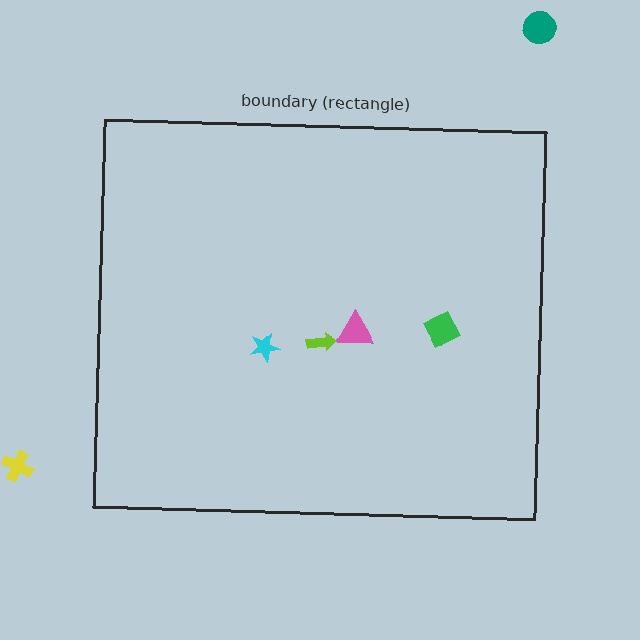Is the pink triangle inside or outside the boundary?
Inside.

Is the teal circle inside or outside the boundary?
Outside.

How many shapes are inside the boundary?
4 inside, 2 outside.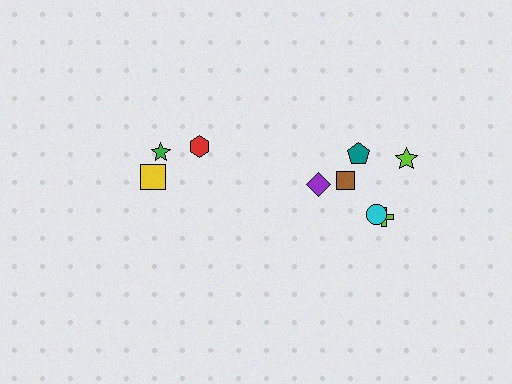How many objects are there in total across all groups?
There are 9 objects.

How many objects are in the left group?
There are 3 objects.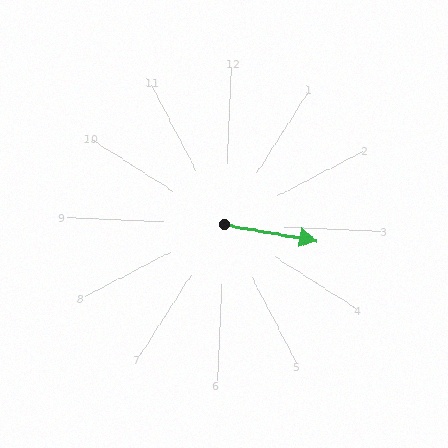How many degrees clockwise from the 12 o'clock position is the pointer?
Approximately 98 degrees.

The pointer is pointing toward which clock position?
Roughly 3 o'clock.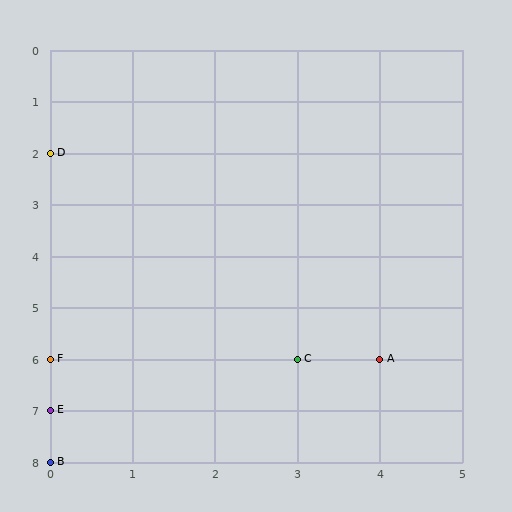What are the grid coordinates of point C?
Point C is at grid coordinates (3, 6).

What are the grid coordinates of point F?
Point F is at grid coordinates (0, 6).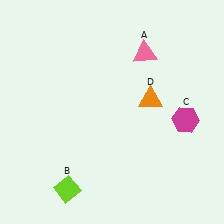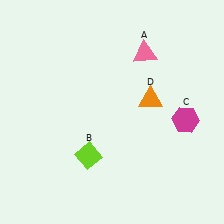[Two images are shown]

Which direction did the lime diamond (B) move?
The lime diamond (B) moved up.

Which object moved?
The lime diamond (B) moved up.